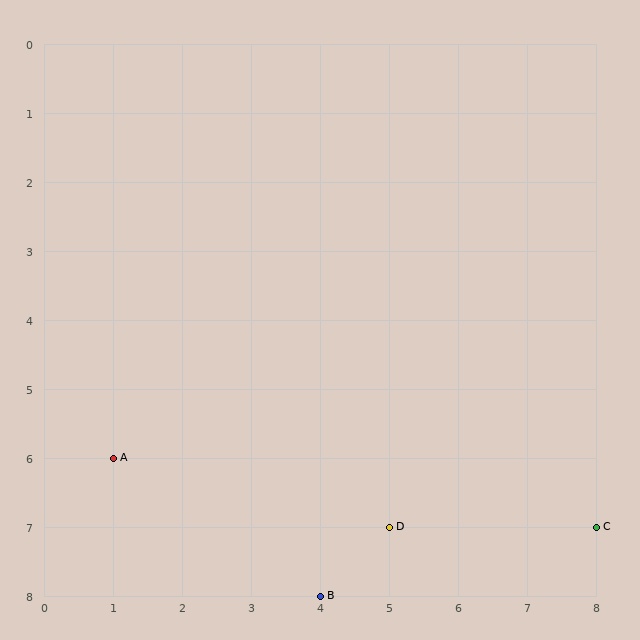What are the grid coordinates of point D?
Point D is at grid coordinates (5, 7).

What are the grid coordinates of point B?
Point B is at grid coordinates (4, 8).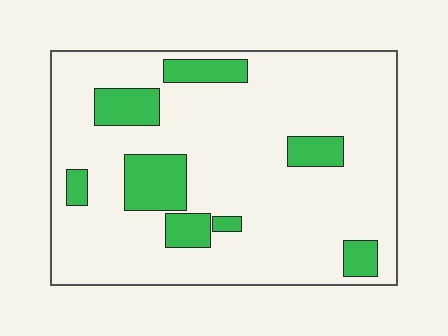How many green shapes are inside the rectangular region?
8.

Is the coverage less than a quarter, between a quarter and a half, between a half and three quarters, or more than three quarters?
Less than a quarter.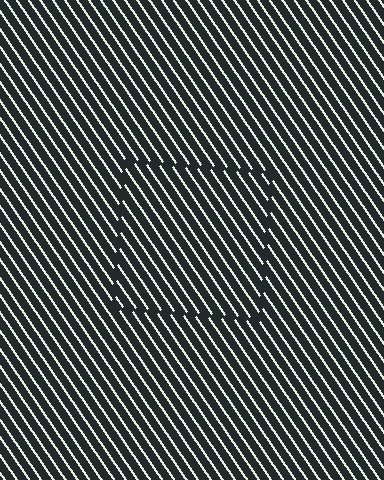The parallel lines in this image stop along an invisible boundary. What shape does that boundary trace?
An illusory square. The interior of the shape contains the same grating, shifted by half a period — the contour is defined by the phase discontinuity where line-ends from the inner and outer gratings abut.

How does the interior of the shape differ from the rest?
The interior of the shape contains the same grating, shifted by half a period — the contour is defined by the phase discontinuity where line-ends from the inner and outer gratings abut.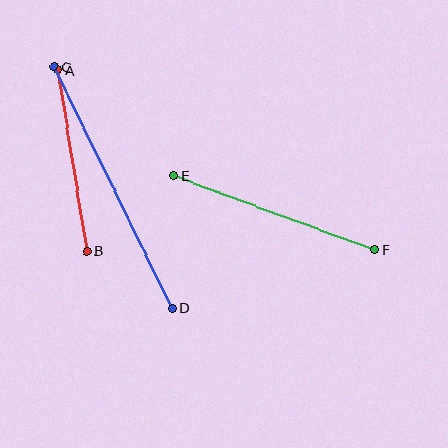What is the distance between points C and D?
The distance is approximately 268 pixels.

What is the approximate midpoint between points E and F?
The midpoint is at approximately (274, 213) pixels.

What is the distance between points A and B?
The distance is approximately 183 pixels.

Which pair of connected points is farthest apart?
Points C and D are farthest apart.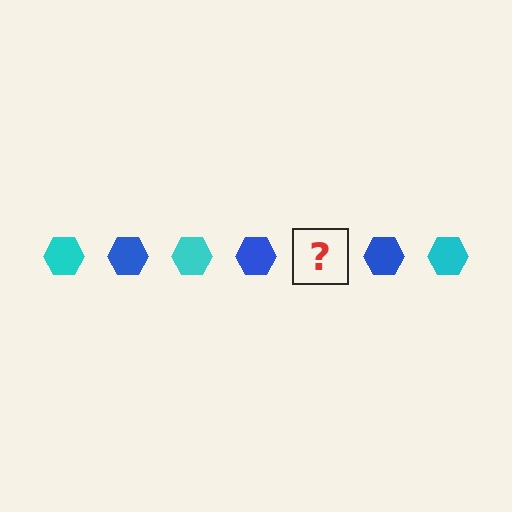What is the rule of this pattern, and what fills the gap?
The rule is that the pattern cycles through cyan, blue hexagons. The gap should be filled with a cyan hexagon.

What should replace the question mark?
The question mark should be replaced with a cyan hexagon.